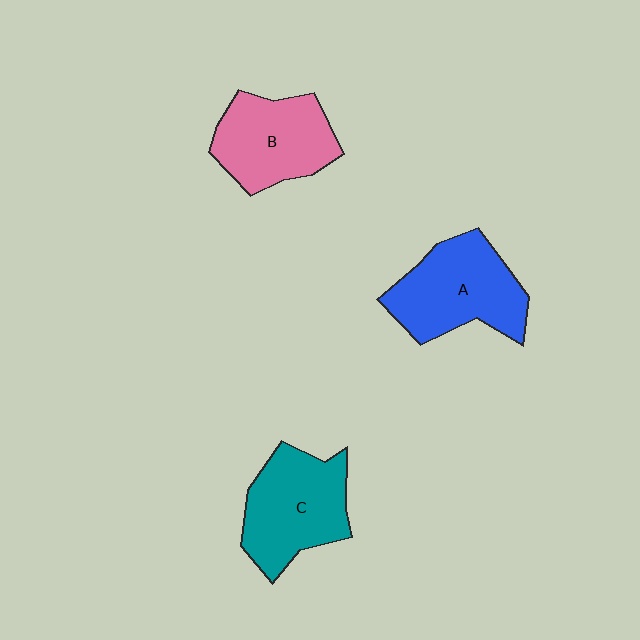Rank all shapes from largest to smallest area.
From largest to smallest: A (blue), C (teal), B (pink).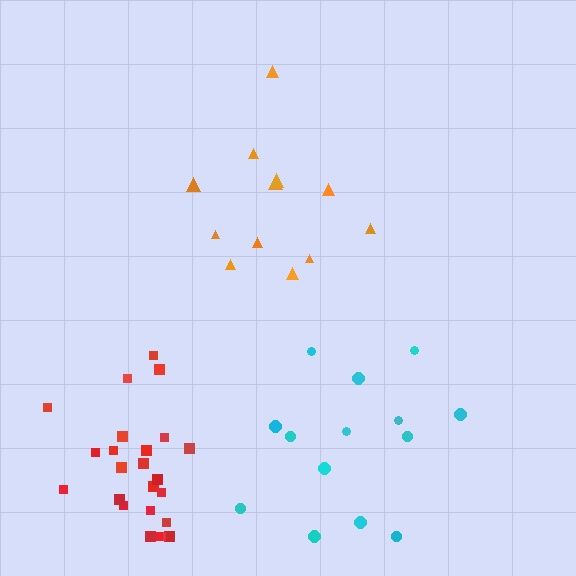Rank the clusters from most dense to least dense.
red, cyan, orange.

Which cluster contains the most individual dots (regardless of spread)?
Red (24).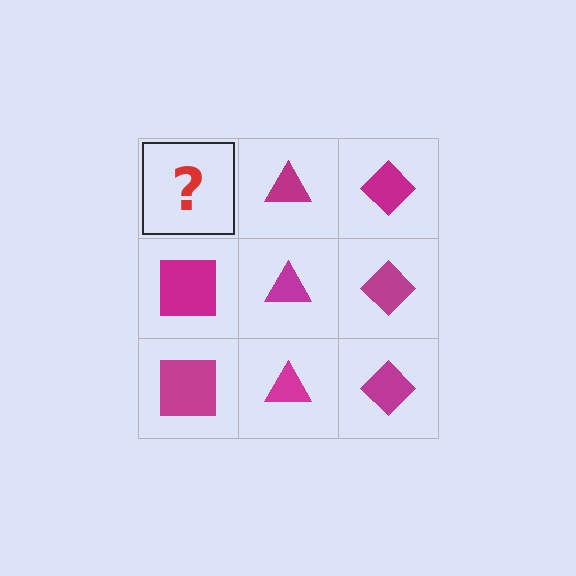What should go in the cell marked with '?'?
The missing cell should contain a magenta square.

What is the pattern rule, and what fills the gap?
The rule is that each column has a consistent shape. The gap should be filled with a magenta square.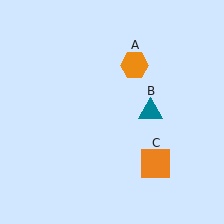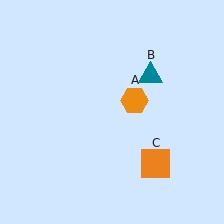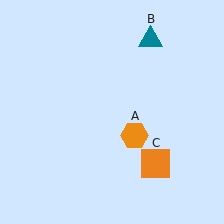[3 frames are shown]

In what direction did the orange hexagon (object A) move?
The orange hexagon (object A) moved down.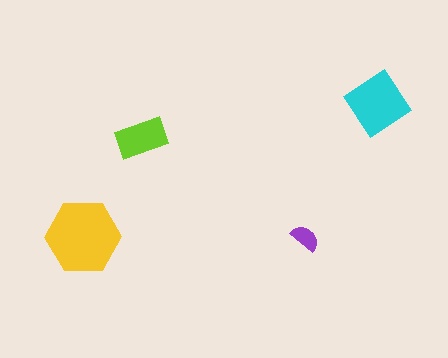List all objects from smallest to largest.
The purple semicircle, the lime rectangle, the cyan diamond, the yellow hexagon.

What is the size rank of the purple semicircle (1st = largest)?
4th.